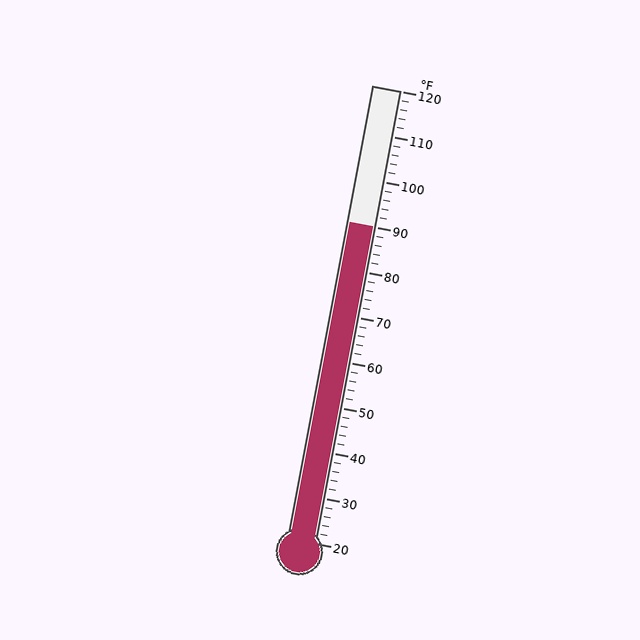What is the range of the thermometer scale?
The thermometer scale ranges from 20°F to 120°F.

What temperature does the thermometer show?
The thermometer shows approximately 90°F.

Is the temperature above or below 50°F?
The temperature is above 50°F.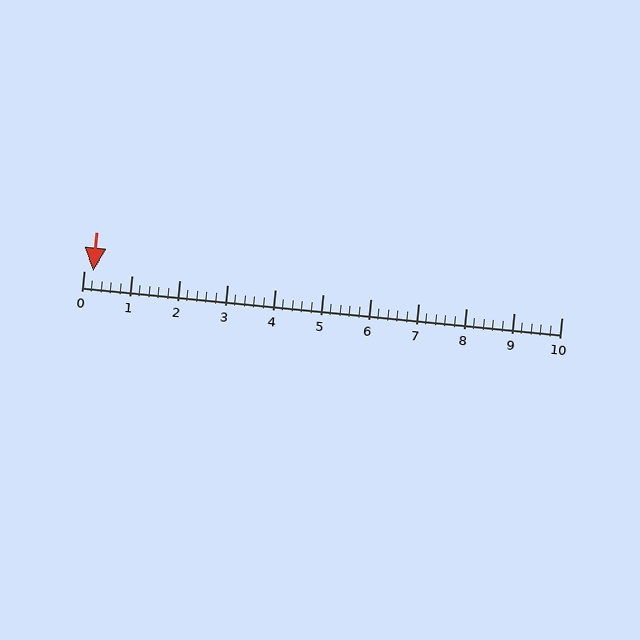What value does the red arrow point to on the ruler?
The red arrow points to approximately 0.2.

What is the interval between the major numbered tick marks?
The major tick marks are spaced 1 units apart.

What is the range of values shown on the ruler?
The ruler shows values from 0 to 10.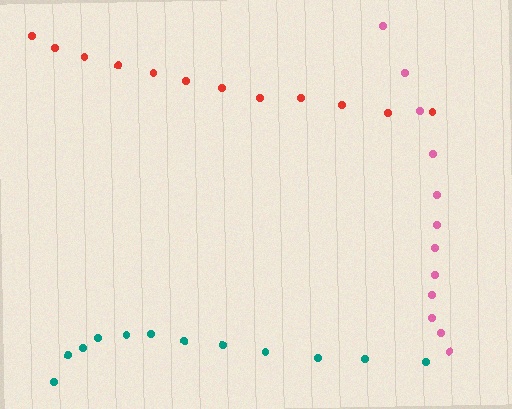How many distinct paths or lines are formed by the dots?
There are 3 distinct paths.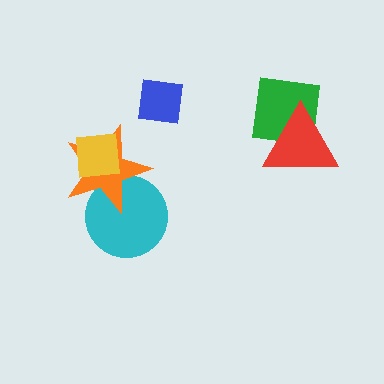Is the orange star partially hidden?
Yes, it is partially covered by another shape.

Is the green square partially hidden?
Yes, it is partially covered by another shape.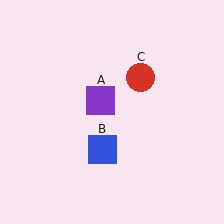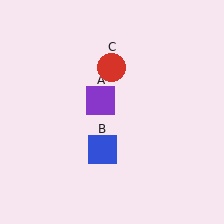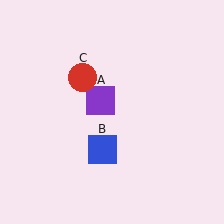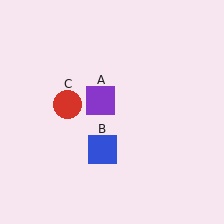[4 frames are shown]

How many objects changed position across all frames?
1 object changed position: red circle (object C).